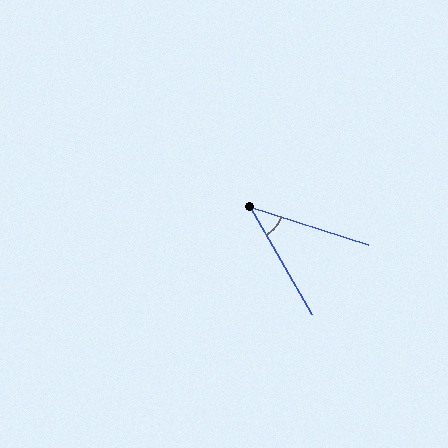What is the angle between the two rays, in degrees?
Approximately 43 degrees.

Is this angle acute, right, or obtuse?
It is acute.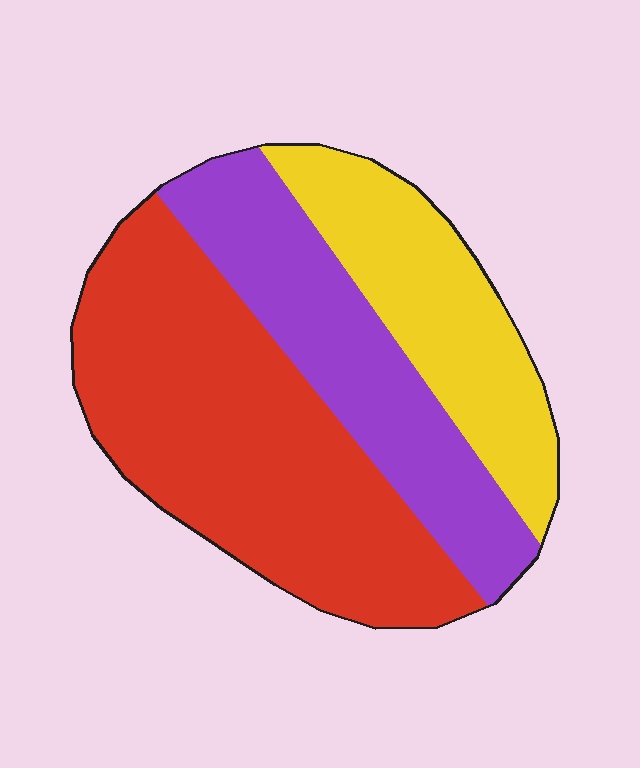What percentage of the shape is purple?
Purple takes up between a quarter and a half of the shape.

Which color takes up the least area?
Yellow, at roughly 25%.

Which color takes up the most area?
Red, at roughly 50%.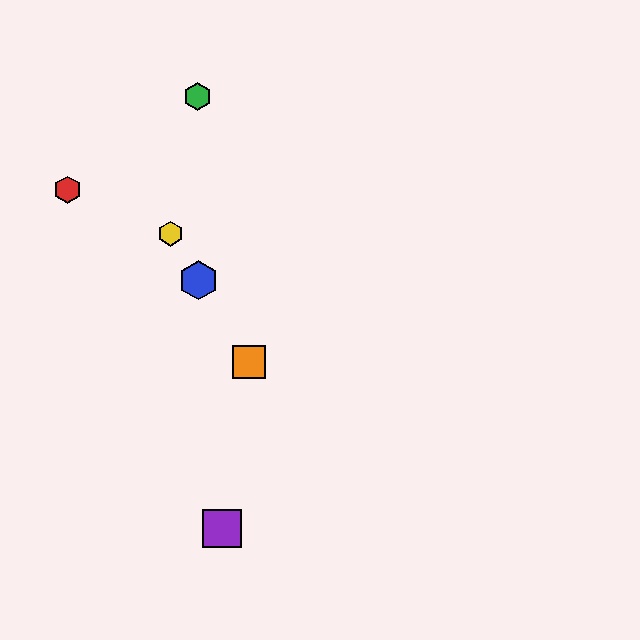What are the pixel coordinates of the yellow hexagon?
The yellow hexagon is at (170, 234).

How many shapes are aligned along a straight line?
3 shapes (the blue hexagon, the yellow hexagon, the orange square) are aligned along a straight line.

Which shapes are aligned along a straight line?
The blue hexagon, the yellow hexagon, the orange square are aligned along a straight line.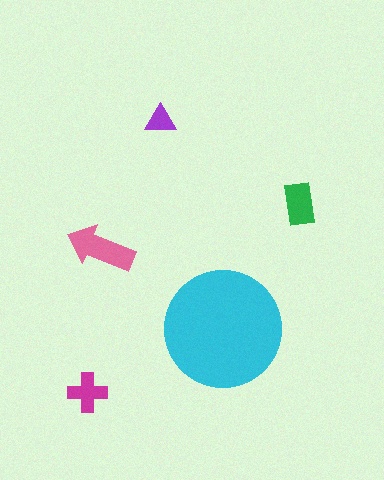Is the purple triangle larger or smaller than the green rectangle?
Smaller.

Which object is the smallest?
The purple triangle.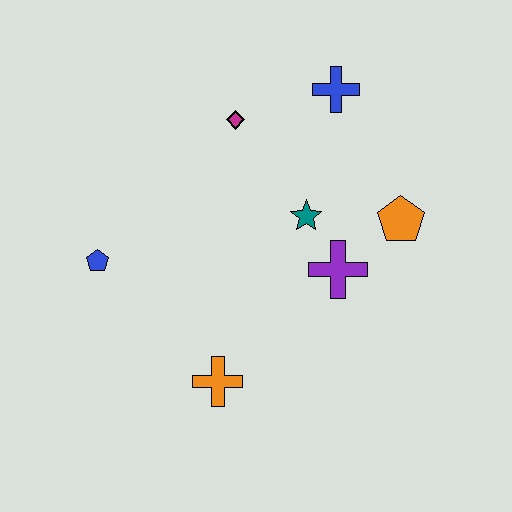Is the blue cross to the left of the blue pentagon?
No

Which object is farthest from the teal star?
The blue pentagon is farthest from the teal star.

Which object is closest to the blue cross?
The magenta diamond is closest to the blue cross.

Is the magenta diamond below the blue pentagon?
No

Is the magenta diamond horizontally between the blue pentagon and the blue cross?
Yes